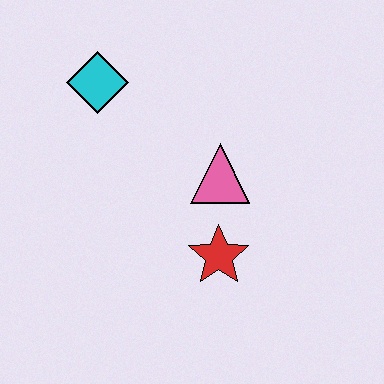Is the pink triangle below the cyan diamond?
Yes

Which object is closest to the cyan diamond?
The pink triangle is closest to the cyan diamond.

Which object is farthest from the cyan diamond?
The red star is farthest from the cyan diamond.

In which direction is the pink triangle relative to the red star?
The pink triangle is above the red star.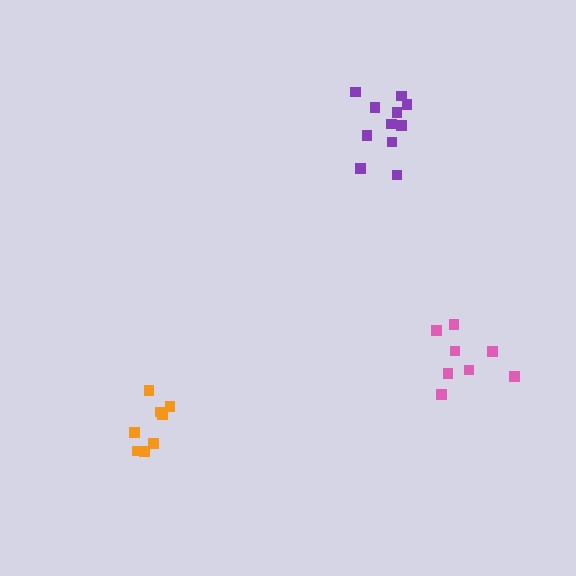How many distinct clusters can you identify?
There are 3 distinct clusters.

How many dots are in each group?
Group 1: 8 dots, Group 2: 8 dots, Group 3: 11 dots (27 total).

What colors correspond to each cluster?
The clusters are colored: pink, orange, purple.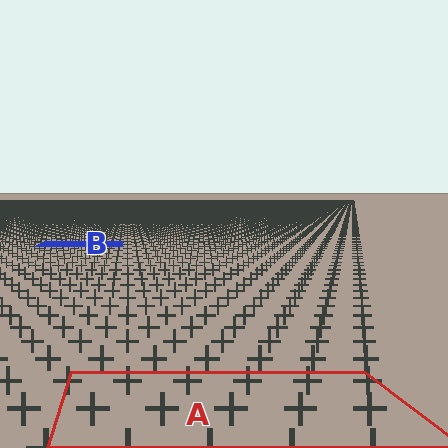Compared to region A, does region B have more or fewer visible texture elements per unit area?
Region B has more texture elements per unit area — they are packed more densely because it is farther away.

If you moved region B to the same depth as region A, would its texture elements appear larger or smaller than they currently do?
They would appear larger. At a closer depth, the same texture elements are projected at a bigger on-screen size.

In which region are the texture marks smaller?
The texture marks are smaller in region B, because it is farther away.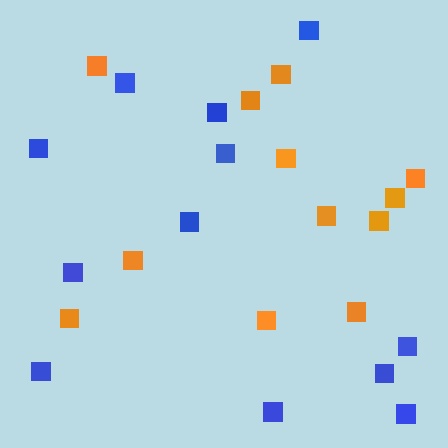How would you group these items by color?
There are 2 groups: one group of blue squares (12) and one group of orange squares (12).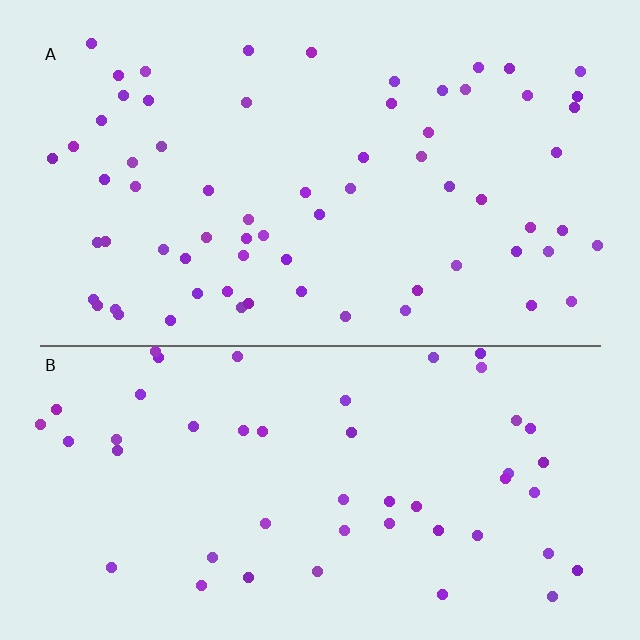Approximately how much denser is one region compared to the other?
Approximately 1.4× — region A over region B.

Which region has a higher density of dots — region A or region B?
A (the top).